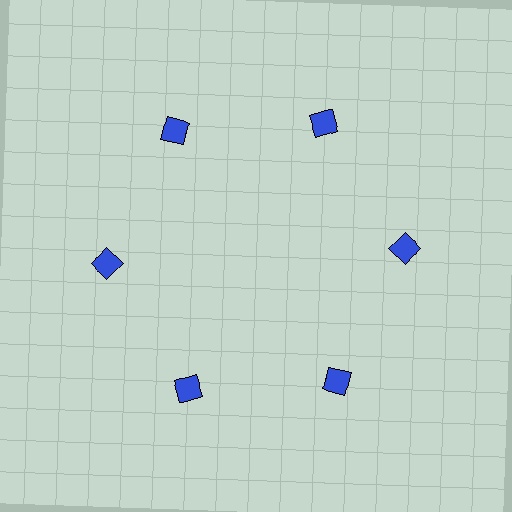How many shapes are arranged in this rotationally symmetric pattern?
There are 6 shapes, arranged in 6 groups of 1.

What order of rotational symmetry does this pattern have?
This pattern has 6-fold rotational symmetry.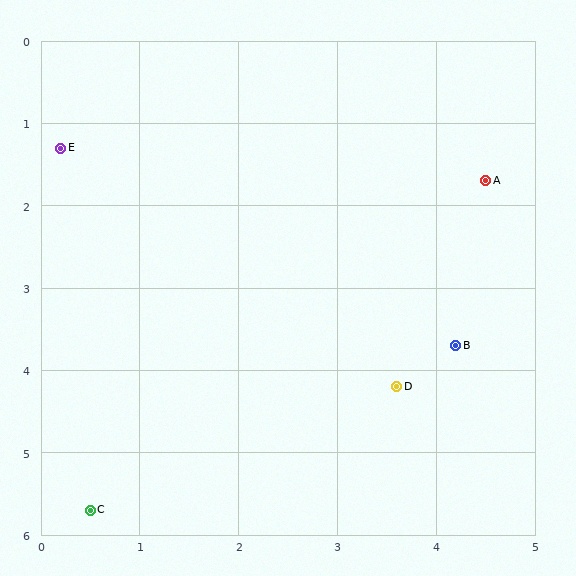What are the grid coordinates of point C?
Point C is at approximately (0.5, 5.7).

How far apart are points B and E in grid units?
Points B and E are about 4.7 grid units apart.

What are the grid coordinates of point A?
Point A is at approximately (4.5, 1.7).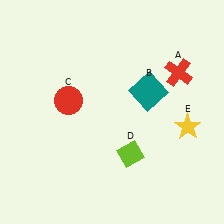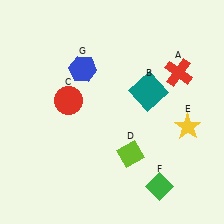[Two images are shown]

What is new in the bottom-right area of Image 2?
A green diamond (F) was added in the bottom-right area of Image 2.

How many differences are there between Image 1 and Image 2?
There are 2 differences between the two images.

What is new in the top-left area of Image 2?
A blue hexagon (G) was added in the top-left area of Image 2.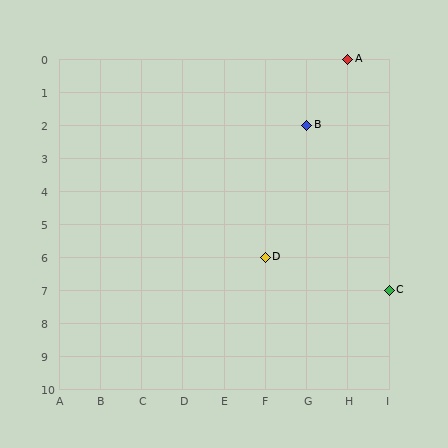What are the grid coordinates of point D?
Point D is at grid coordinates (F, 6).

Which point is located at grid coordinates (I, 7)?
Point C is at (I, 7).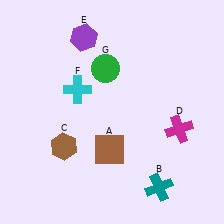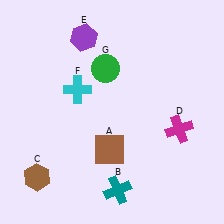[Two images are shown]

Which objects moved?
The objects that moved are: the teal cross (B), the brown hexagon (C).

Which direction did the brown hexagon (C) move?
The brown hexagon (C) moved down.